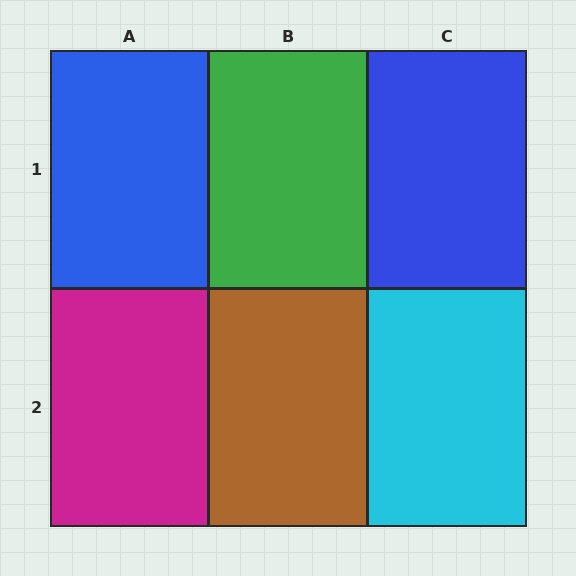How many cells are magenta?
1 cell is magenta.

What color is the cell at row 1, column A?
Blue.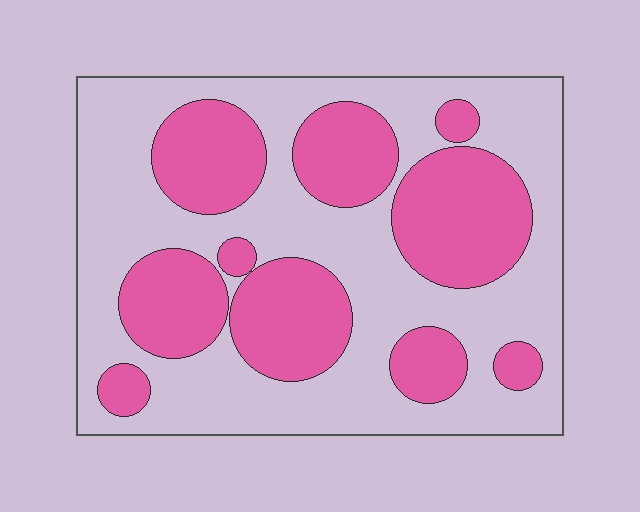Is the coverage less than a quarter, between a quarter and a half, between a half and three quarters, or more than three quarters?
Between a quarter and a half.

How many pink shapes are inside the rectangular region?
10.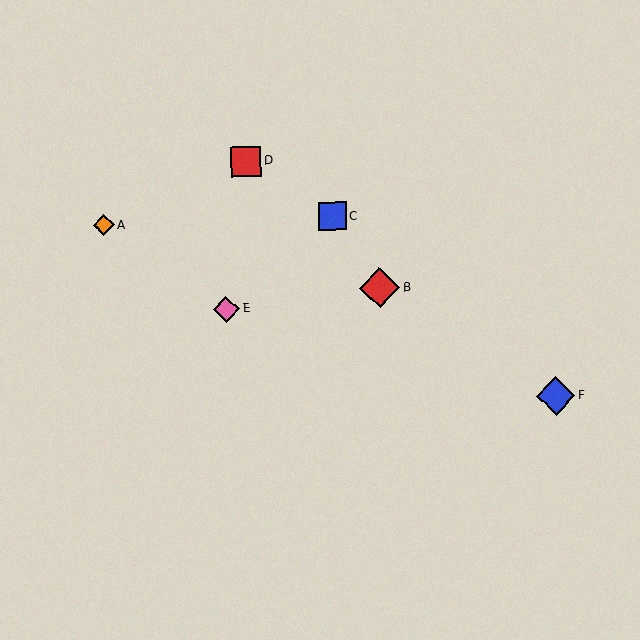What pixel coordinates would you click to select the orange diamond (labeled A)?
Click at (104, 225) to select the orange diamond A.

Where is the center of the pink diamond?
The center of the pink diamond is at (226, 309).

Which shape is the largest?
The red diamond (labeled B) is the largest.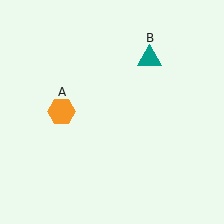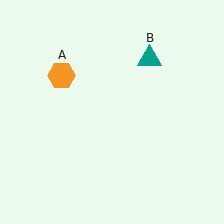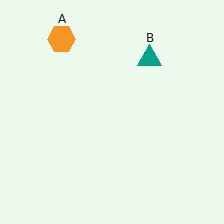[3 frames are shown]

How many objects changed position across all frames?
1 object changed position: orange hexagon (object A).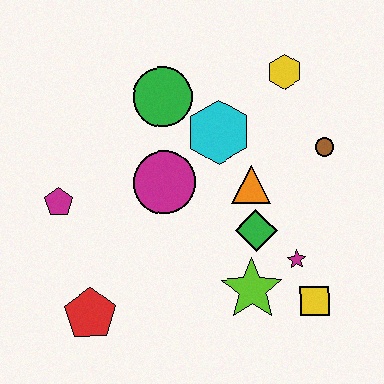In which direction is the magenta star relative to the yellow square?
The magenta star is above the yellow square.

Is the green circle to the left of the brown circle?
Yes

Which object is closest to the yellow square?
The magenta star is closest to the yellow square.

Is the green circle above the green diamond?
Yes